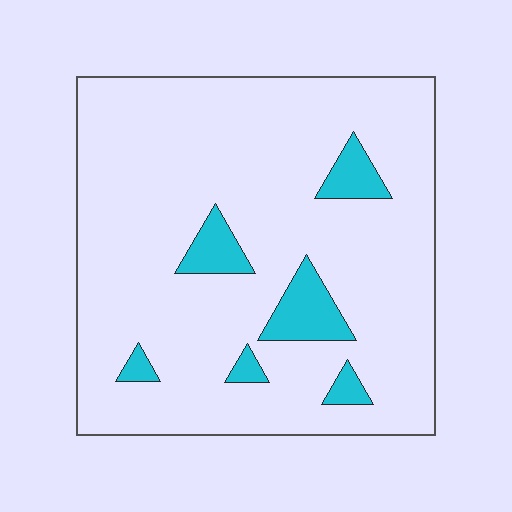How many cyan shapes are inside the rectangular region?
6.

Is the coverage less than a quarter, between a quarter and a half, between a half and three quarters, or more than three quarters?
Less than a quarter.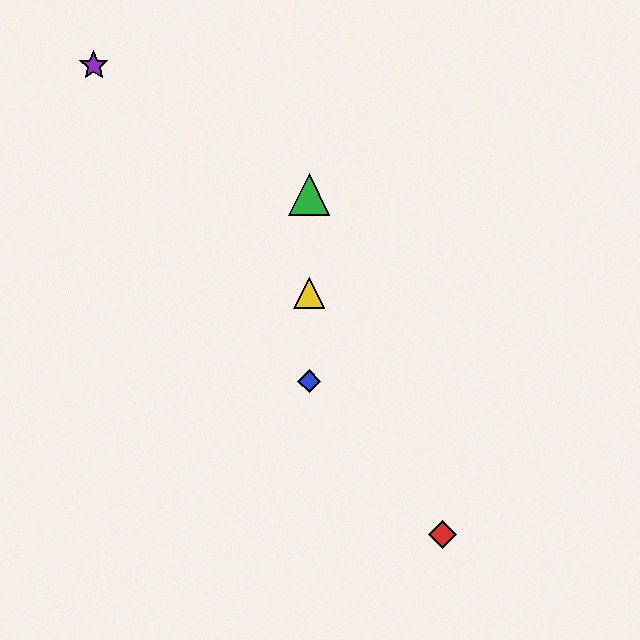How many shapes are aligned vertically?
3 shapes (the blue diamond, the green triangle, the yellow triangle) are aligned vertically.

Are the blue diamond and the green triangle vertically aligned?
Yes, both are at x≈309.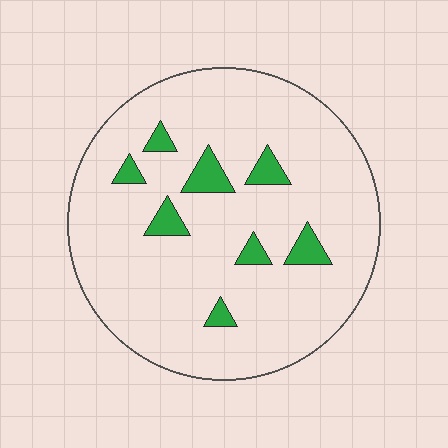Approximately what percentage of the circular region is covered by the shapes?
Approximately 10%.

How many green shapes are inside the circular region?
8.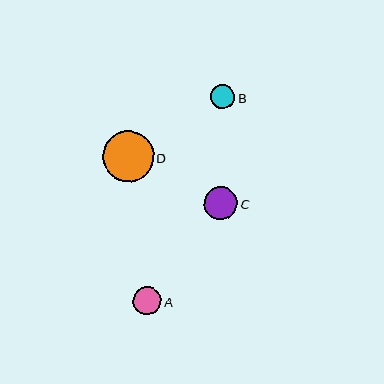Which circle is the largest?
Circle D is the largest with a size of approximately 51 pixels.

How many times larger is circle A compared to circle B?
Circle A is approximately 1.2 times the size of circle B.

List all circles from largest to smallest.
From largest to smallest: D, C, A, B.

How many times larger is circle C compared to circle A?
Circle C is approximately 1.2 times the size of circle A.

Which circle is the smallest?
Circle B is the smallest with a size of approximately 25 pixels.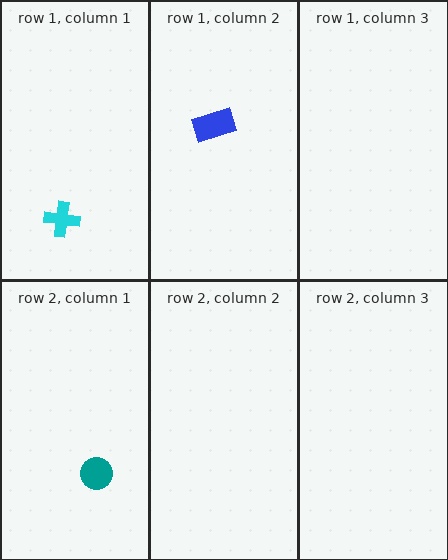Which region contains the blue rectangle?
The row 1, column 2 region.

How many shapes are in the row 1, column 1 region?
1.